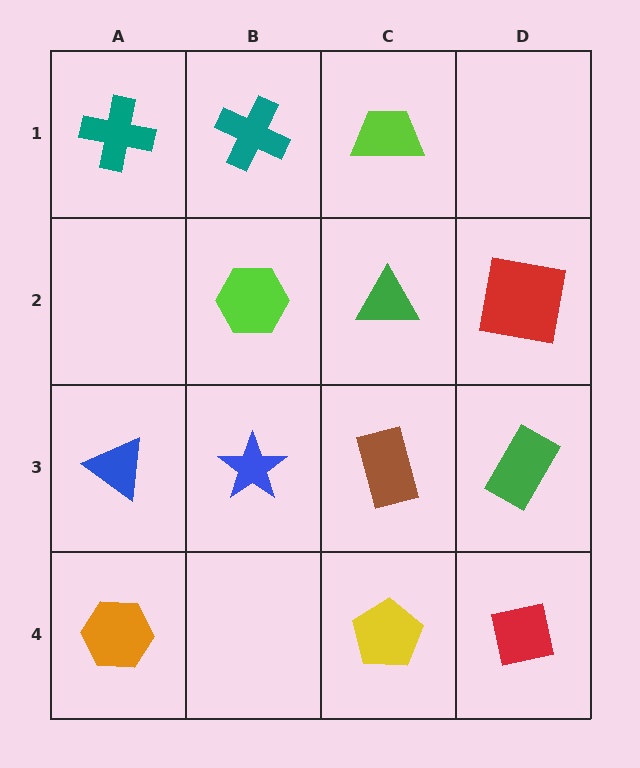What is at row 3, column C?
A brown rectangle.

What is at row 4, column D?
A red square.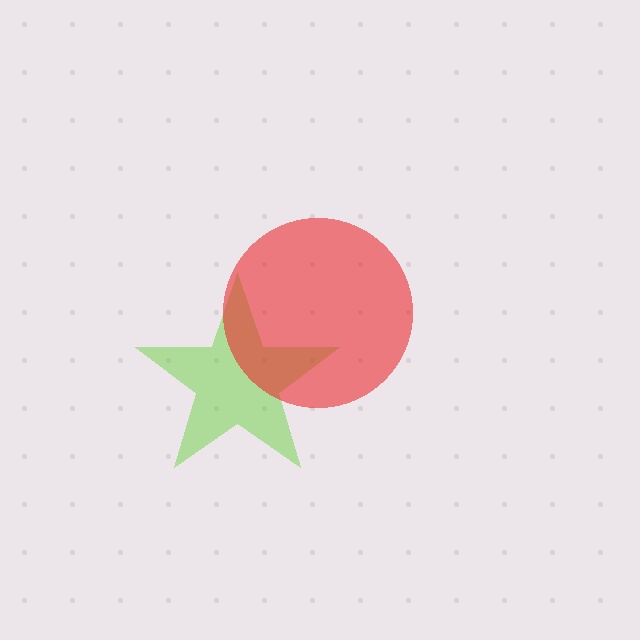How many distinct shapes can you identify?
There are 2 distinct shapes: a lime star, a red circle.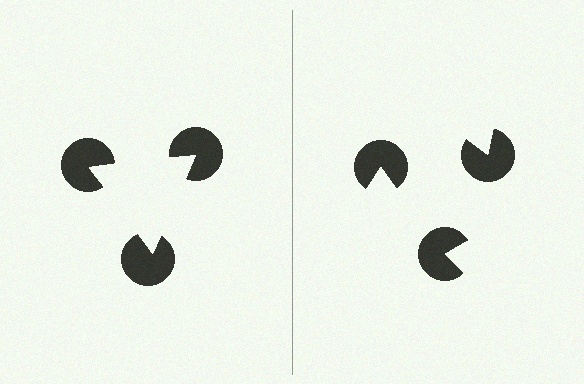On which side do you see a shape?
An illusory triangle appears on the left side. On the right side the wedge cuts are rotated, so no coherent shape forms.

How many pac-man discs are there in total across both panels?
6 — 3 on each side.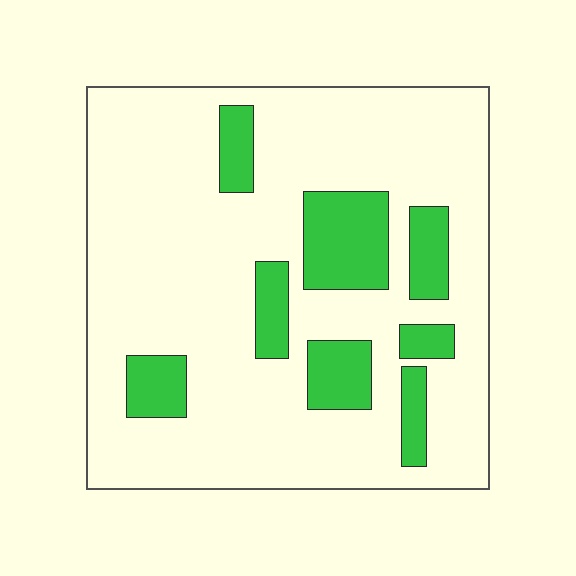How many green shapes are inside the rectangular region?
8.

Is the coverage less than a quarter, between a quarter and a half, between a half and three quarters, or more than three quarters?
Less than a quarter.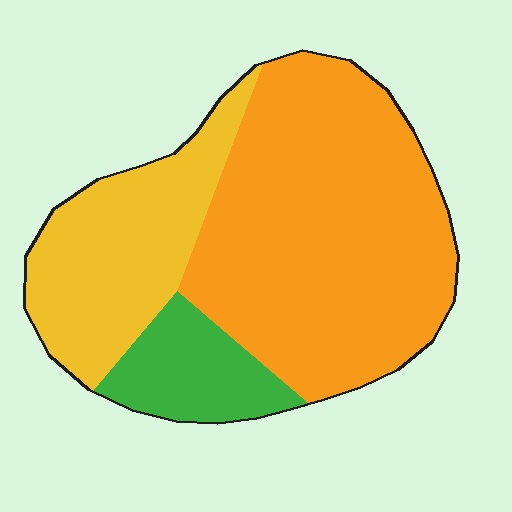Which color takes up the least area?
Green, at roughly 15%.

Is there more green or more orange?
Orange.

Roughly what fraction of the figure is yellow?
Yellow covers 28% of the figure.